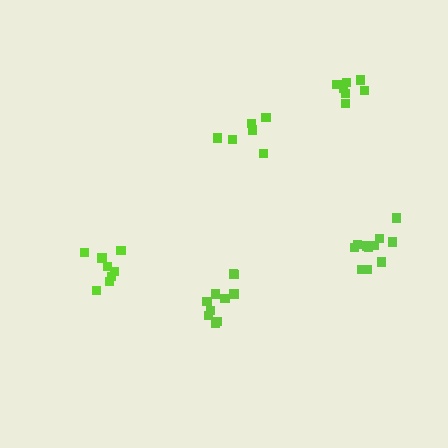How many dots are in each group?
Group 1: 8 dots, Group 2: 7 dots, Group 3: 11 dots, Group 4: 6 dots, Group 5: 10 dots (42 total).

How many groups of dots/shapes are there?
There are 5 groups.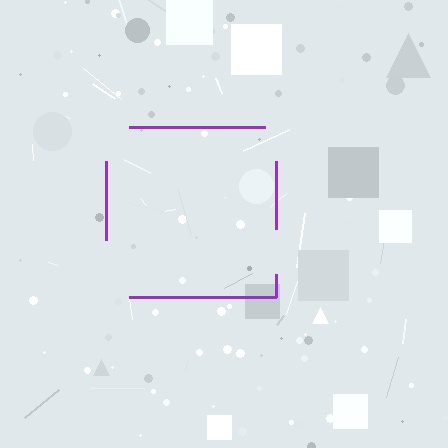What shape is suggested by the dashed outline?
The dashed outline suggests a square.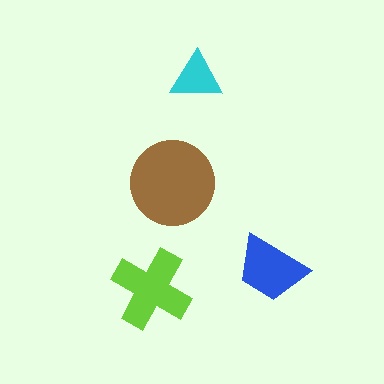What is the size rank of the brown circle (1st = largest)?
1st.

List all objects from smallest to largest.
The cyan triangle, the blue trapezoid, the lime cross, the brown circle.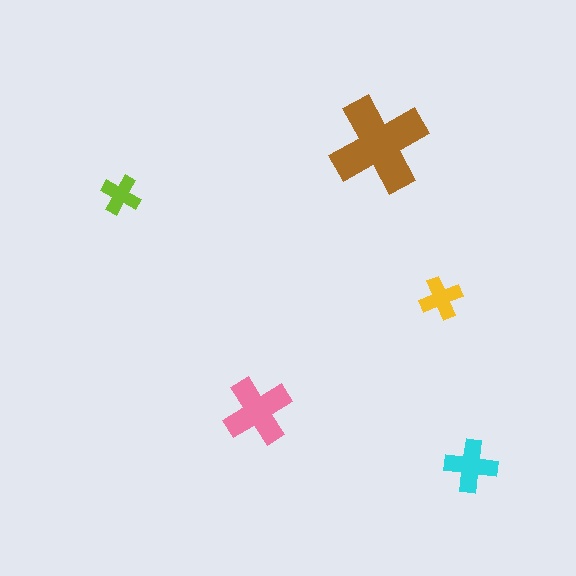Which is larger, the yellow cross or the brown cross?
The brown one.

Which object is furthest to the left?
The lime cross is leftmost.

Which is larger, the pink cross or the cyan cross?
The pink one.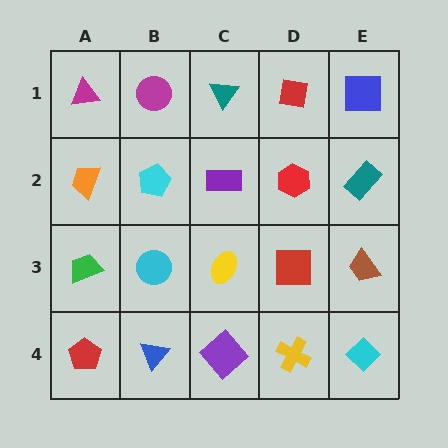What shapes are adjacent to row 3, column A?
An orange trapezoid (row 2, column A), a red pentagon (row 4, column A), a cyan circle (row 3, column B).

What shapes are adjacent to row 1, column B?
A cyan pentagon (row 2, column B), a magenta triangle (row 1, column A), a teal triangle (row 1, column C).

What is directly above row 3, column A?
An orange trapezoid.